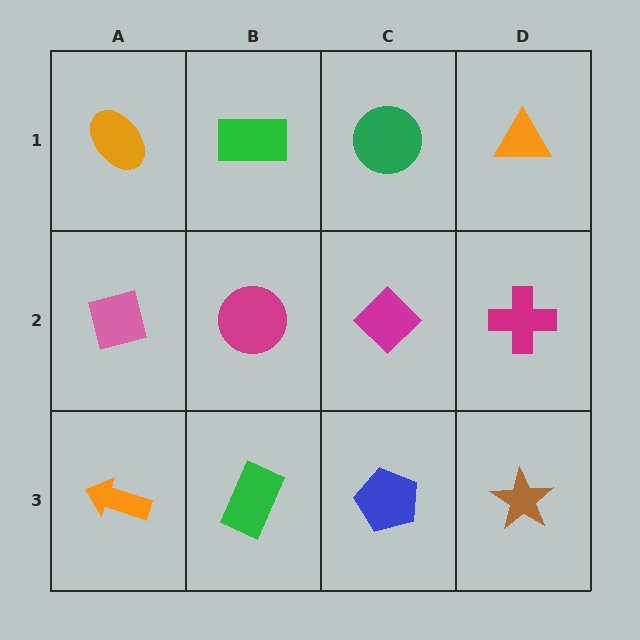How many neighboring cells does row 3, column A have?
2.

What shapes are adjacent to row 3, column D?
A magenta cross (row 2, column D), a blue pentagon (row 3, column C).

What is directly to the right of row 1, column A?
A green rectangle.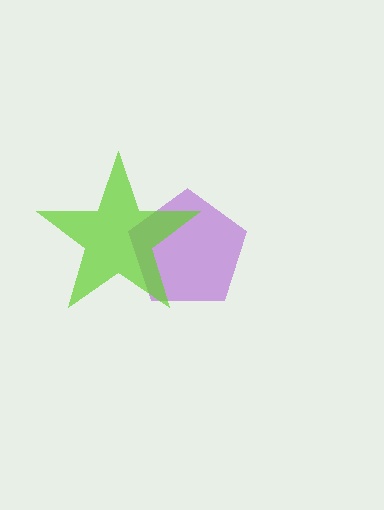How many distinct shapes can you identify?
There are 2 distinct shapes: a purple pentagon, a lime star.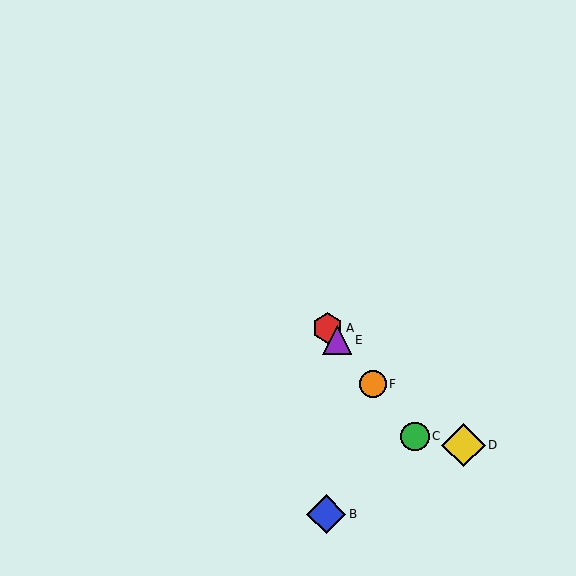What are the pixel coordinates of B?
Object B is at (326, 514).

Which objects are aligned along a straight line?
Objects A, C, E, F are aligned along a straight line.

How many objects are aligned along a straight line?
4 objects (A, C, E, F) are aligned along a straight line.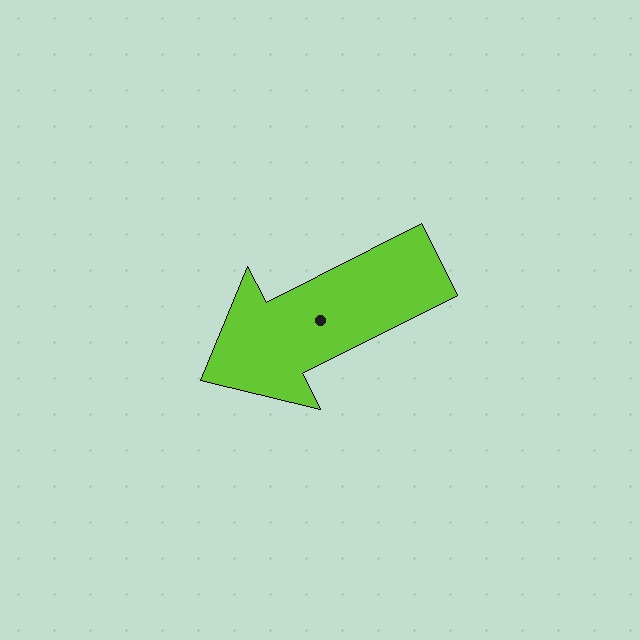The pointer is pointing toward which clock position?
Roughly 8 o'clock.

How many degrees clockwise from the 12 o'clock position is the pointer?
Approximately 243 degrees.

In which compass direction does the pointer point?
Southwest.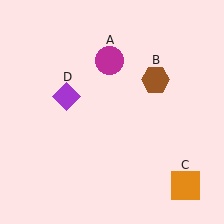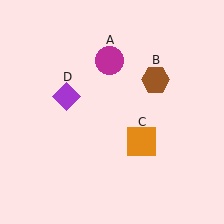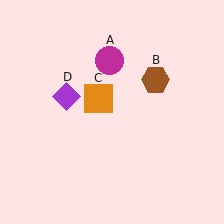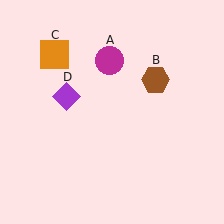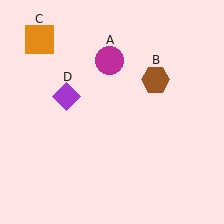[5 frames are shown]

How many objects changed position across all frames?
1 object changed position: orange square (object C).